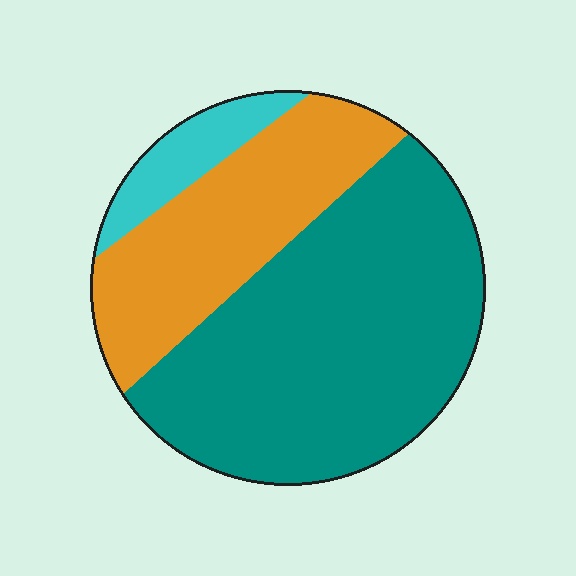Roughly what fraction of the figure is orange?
Orange takes up about one third (1/3) of the figure.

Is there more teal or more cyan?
Teal.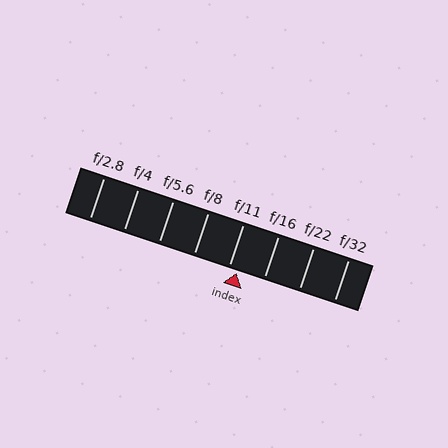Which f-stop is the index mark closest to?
The index mark is closest to f/11.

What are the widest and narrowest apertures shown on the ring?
The widest aperture shown is f/2.8 and the narrowest is f/32.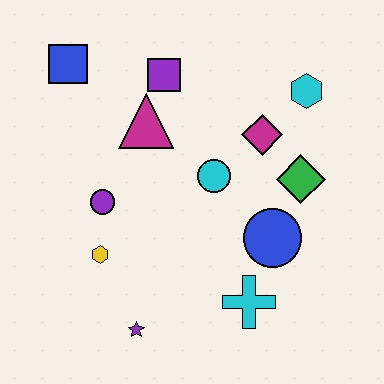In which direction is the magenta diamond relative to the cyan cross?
The magenta diamond is above the cyan cross.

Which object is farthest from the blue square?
The cyan cross is farthest from the blue square.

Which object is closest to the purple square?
The magenta triangle is closest to the purple square.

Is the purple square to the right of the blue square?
Yes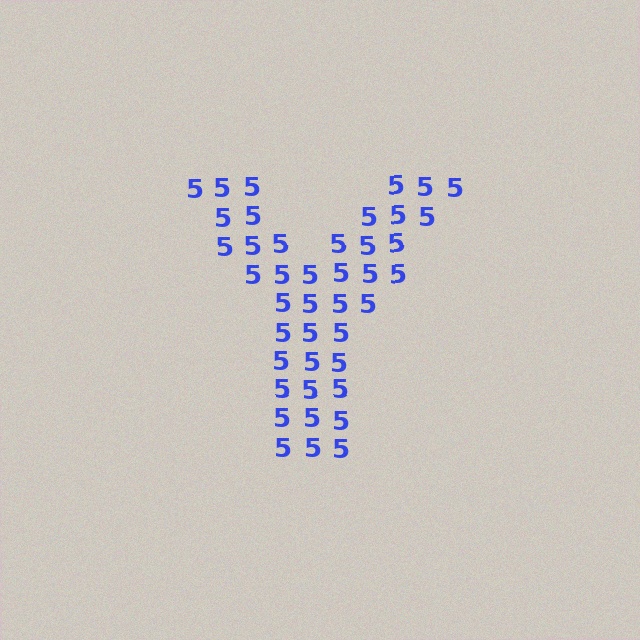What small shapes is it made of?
It is made of small digit 5's.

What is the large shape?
The large shape is the letter Y.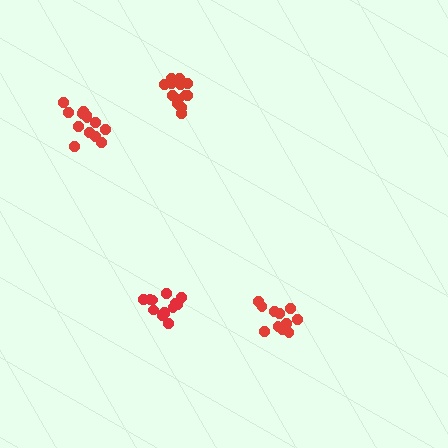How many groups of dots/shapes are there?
There are 4 groups.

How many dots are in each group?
Group 1: 13 dots, Group 2: 11 dots, Group 3: 14 dots, Group 4: 14 dots (52 total).